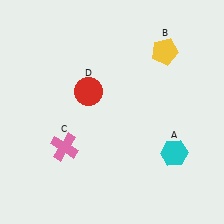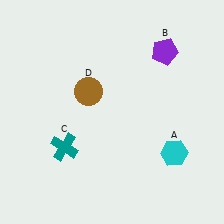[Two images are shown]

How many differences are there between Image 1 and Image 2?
There are 3 differences between the two images.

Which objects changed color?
B changed from yellow to purple. C changed from pink to teal. D changed from red to brown.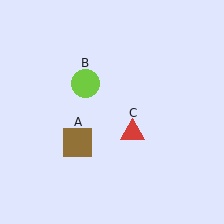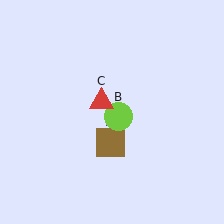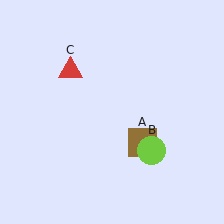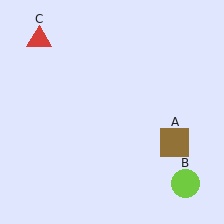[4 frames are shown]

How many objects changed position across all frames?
3 objects changed position: brown square (object A), lime circle (object B), red triangle (object C).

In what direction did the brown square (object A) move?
The brown square (object A) moved right.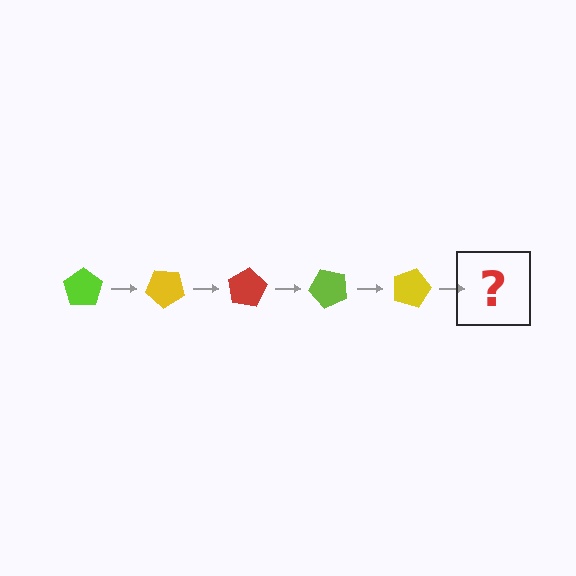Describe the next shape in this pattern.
It should be a red pentagon, rotated 200 degrees from the start.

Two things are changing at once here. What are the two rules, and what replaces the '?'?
The two rules are that it rotates 40 degrees each step and the color cycles through lime, yellow, and red. The '?' should be a red pentagon, rotated 200 degrees from the start.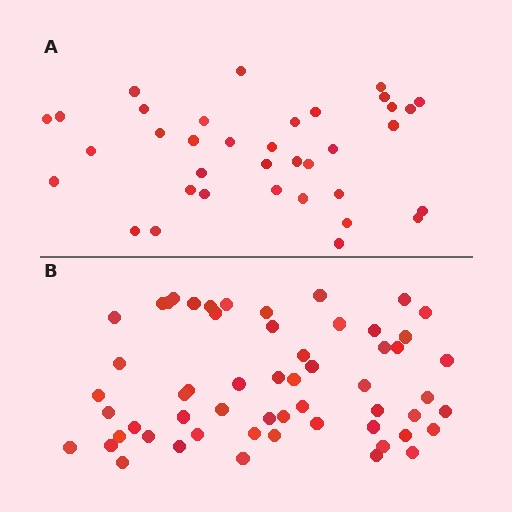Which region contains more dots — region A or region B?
Region B (the bottom region) has more dots.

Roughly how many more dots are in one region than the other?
Region B has approximately 20 more dots than region A.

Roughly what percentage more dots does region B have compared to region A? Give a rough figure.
About 60% more.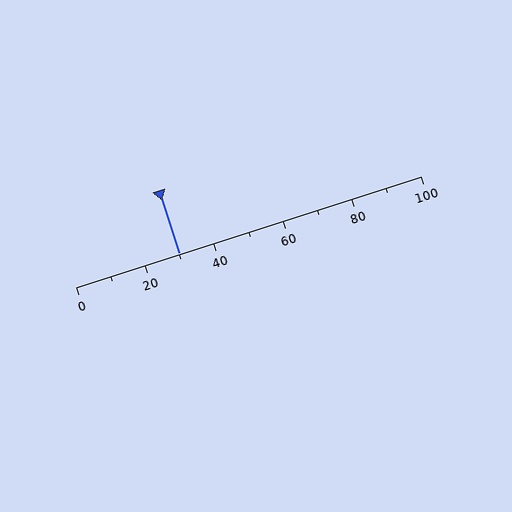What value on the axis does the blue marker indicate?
The marker indicates approximately 30.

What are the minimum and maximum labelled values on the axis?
The axis runs from 0 to 100.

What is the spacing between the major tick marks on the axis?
The major ticks are spaced 20 apart.